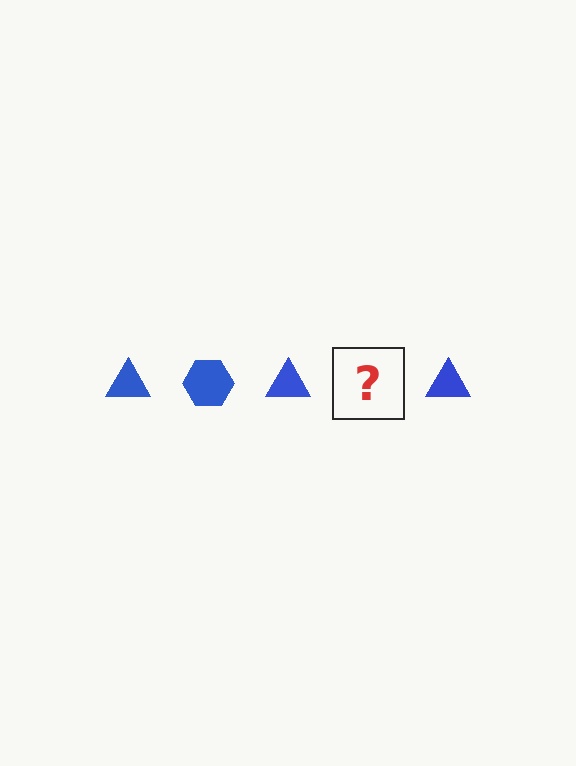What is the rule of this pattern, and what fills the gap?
The rule is that the pattern cycles through triangle, hexagon shapes in blue. The gap should be filled with a blue hexagon.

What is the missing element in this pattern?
The missing element is a blue hexagon.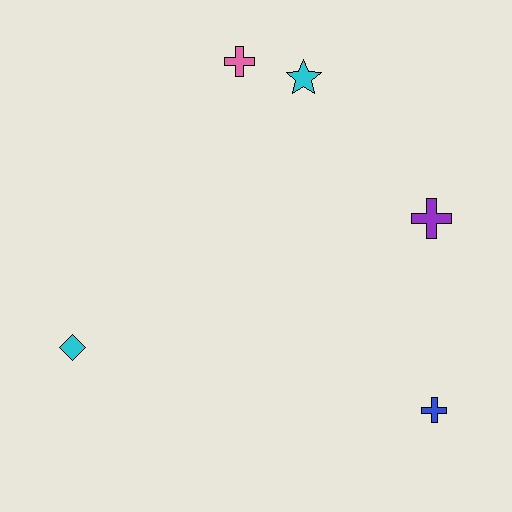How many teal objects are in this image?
There are no teal objects.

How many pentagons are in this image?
There are no pentagons.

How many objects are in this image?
There are 5 objects.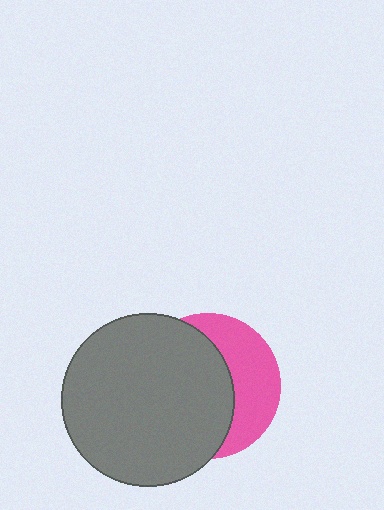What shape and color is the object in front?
The object in front is a gray circle.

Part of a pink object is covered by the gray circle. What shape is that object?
It is a circle.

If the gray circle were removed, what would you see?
You would see the complete pink circle.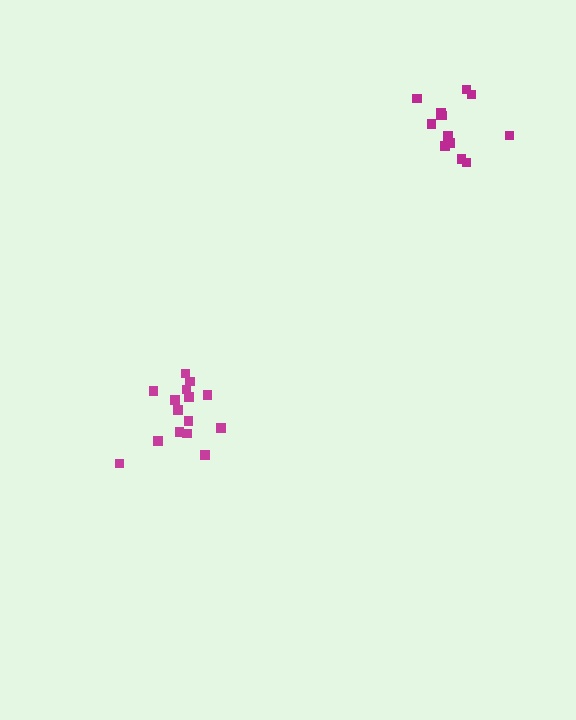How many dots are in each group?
Group 1: 15 dots, Group 2: 13 dots (28 total).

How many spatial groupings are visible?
There are 2 spatial groupings.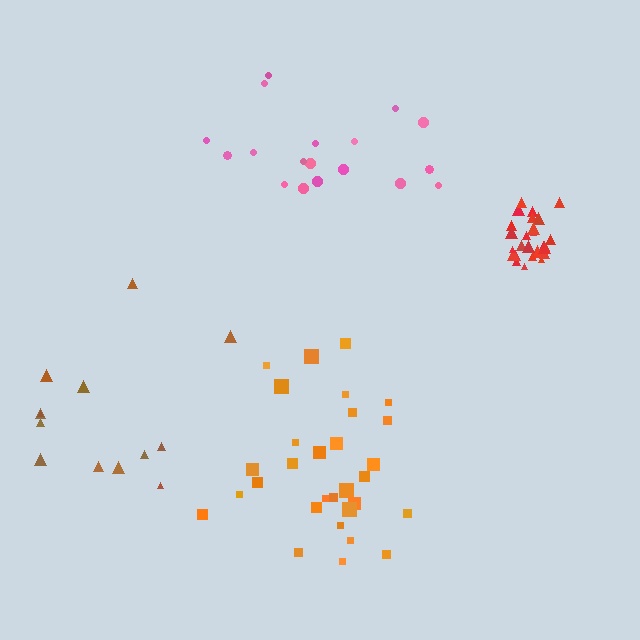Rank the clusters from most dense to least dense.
red, orange, pink, brown.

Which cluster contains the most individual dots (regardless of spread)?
Orange (30).